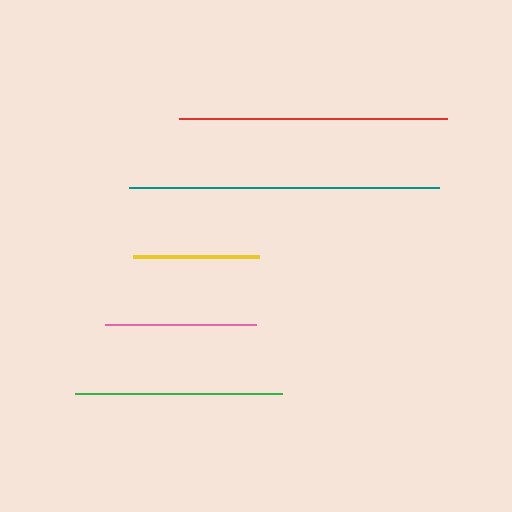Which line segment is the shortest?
The yellow line is the shortest at approximately 126 pixels.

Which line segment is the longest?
The teal line is the longest at approximately 310 pixels.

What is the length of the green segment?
The green segment is approximately 207 pixels long.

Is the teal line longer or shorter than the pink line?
The teal line is longer than the pink line.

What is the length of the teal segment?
The teal segment is approximately 310 pixels long.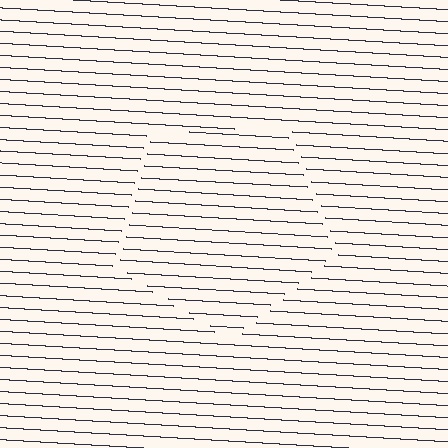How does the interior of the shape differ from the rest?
The interior of the shape contains the same grating, shifted by half a period — the contour is defined by the phase discontinuity where line-ends from the inner and outer gratings abut.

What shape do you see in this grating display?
An illusory pentagon. The interior of the shape contains the same grating, shifted by half a period — the contour is defined by the phase discontinuity where line-ends from the inner and outer gratings abut.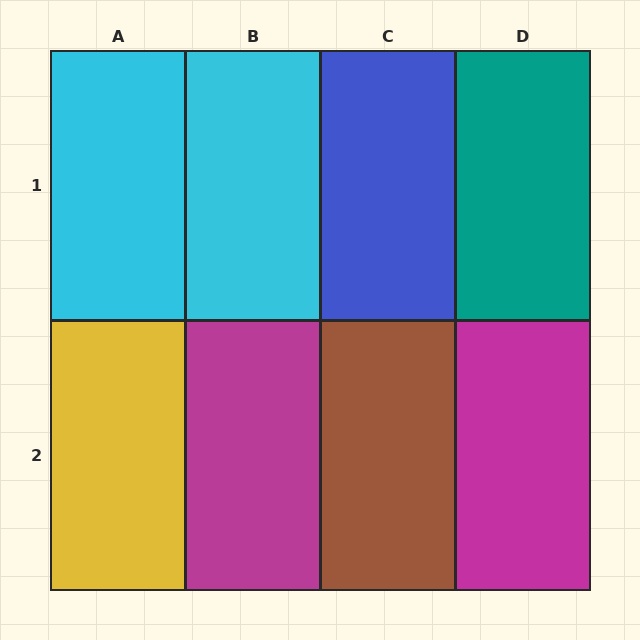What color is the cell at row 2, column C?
Brown.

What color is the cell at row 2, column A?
Yellow.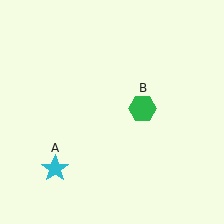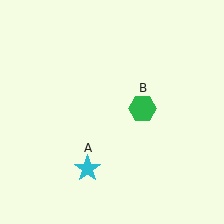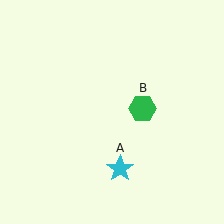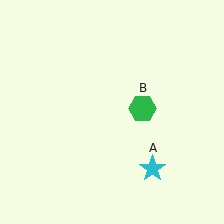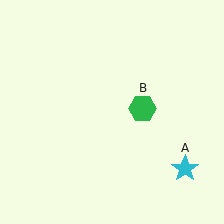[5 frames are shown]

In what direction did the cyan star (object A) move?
The cyan star (object A) moved right.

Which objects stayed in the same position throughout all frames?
Green hexagon (object B) remained stationary.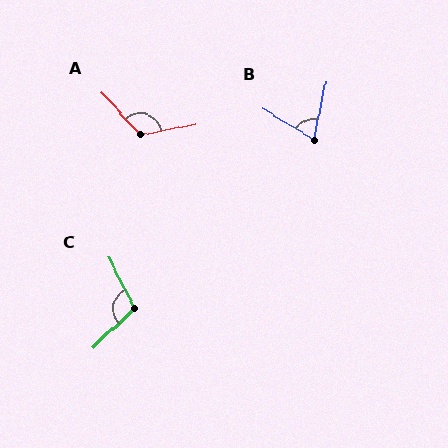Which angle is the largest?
A, at approximately 122 degrees.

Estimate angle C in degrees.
Approximately 106 degrees.